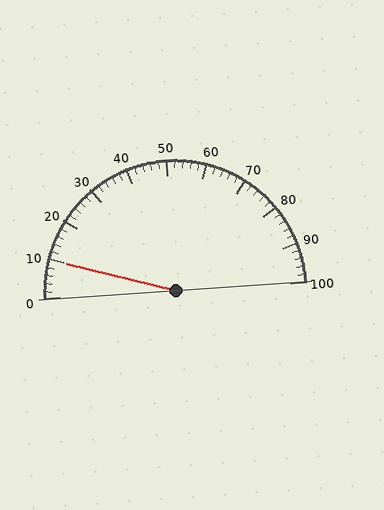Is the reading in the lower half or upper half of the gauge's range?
The reading is in the lower half of the range (0 to 100).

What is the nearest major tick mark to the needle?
The nearest major tick mark is 10.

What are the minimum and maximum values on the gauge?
The gauge ranges from 0 to 100.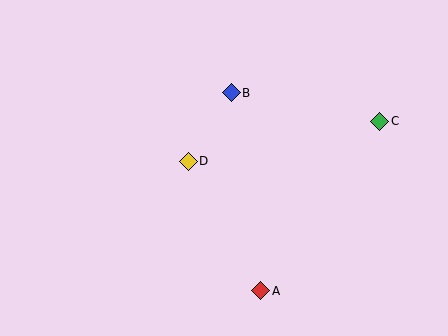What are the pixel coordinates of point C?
Point C is at (380, 121).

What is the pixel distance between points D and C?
The distance between D and C is 196 pixels.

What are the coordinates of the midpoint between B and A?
The midpoint between B and A is at (246, 192).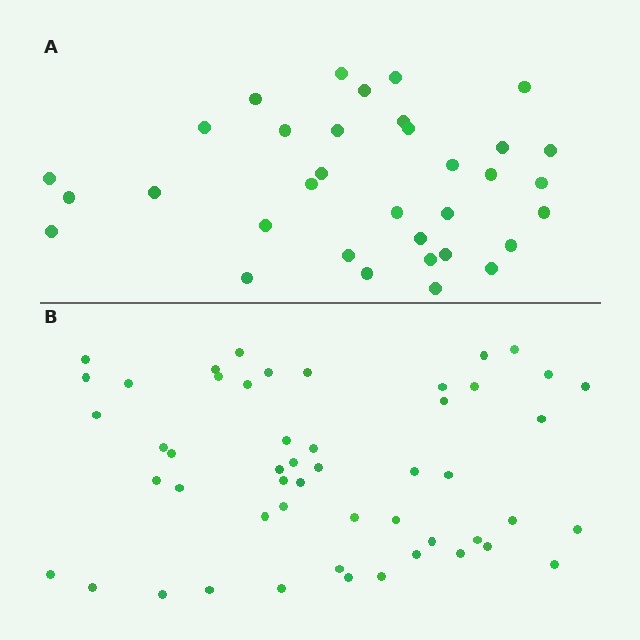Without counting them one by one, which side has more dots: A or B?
Region B (the bottom region) has more dots.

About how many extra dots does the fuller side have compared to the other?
Region B has approximately 15 more dots than region A.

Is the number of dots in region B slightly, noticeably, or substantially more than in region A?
Region B has substantially more. The ratio is roughly 1.5 to 1.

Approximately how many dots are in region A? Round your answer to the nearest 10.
About 30 dots. (The exact count is 34, which rounds to 30.)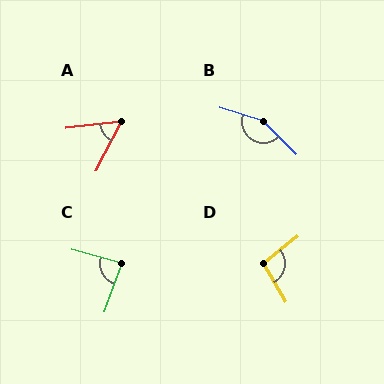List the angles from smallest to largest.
A (56°), C (85°), D (99°), B (153°).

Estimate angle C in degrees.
Approximately 85 degrees.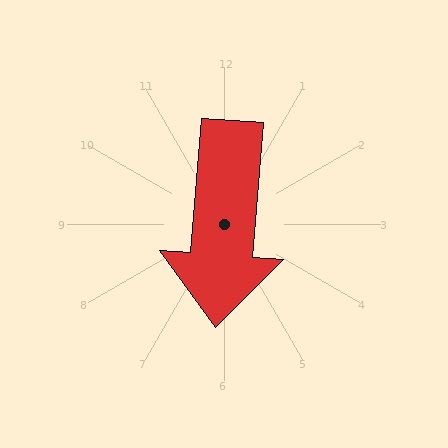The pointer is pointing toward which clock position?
Roughly 6 o'clock.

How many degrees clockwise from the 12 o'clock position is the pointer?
Approximately 184 degrees.